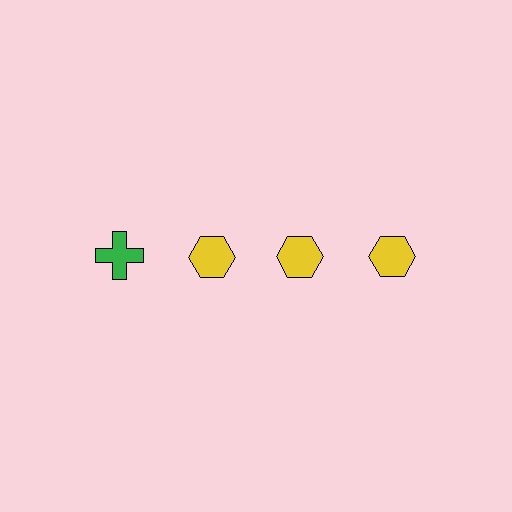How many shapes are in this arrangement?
There are 4 shapes arranged in a grid pattern.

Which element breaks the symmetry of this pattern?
The green cross in the top row, leftmost column breaks the symmetry. All other shapes are yellow hexagons.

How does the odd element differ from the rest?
It differs in both color (green instead of yellow) and shape (cross instead of hexagon).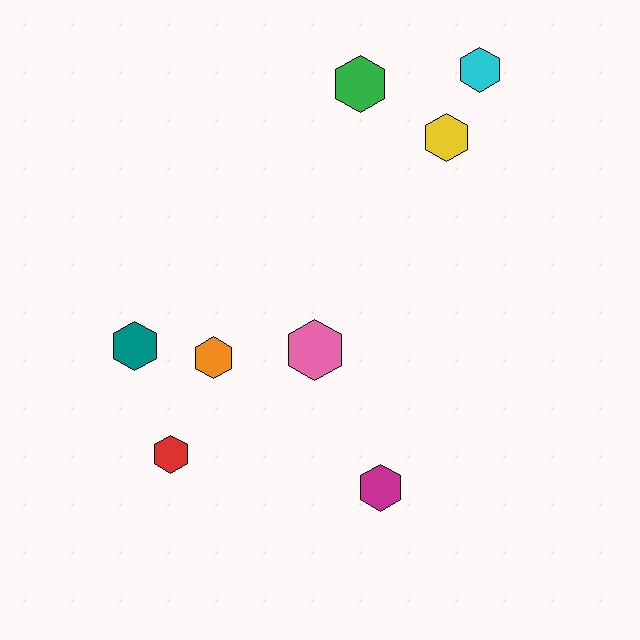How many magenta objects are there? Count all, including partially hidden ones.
There is 1 magenta object.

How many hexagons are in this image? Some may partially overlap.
There are 8 hexagons.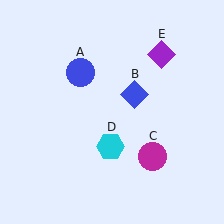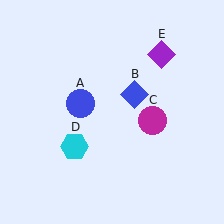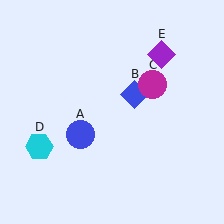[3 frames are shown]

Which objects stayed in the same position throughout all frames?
Blue diamond (object B) and purple diamond (object E) remained stationary.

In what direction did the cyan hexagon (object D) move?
The cyan hexagon (object D) moved left.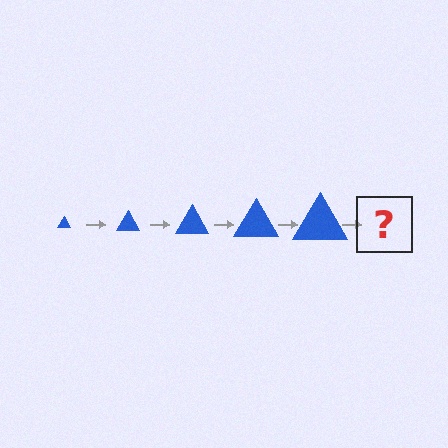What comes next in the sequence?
The next element should be a blue triangle, larger than the previous one.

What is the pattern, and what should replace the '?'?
The pattern is that the triangle gets progressively larger each step. The '?' should be a blue triangle, larger than the previous one.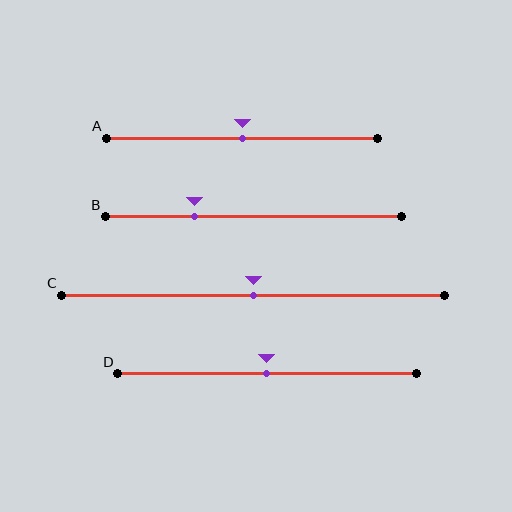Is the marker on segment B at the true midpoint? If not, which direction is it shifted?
No, the marker on segment B is shifted to the left by about 20% of the segment length.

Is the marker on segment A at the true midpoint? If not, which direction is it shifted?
Yes, the marker on segment A is at the true midpoint.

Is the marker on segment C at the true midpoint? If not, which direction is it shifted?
Yes, the marker on segment C is at the true midpoint.